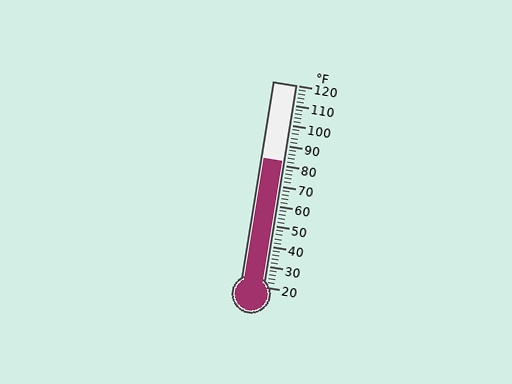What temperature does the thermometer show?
The thermometer shows approximately 82°F.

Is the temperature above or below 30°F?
The temperature is above 30°F.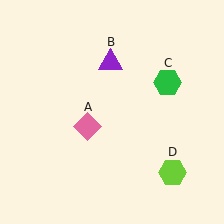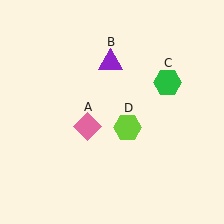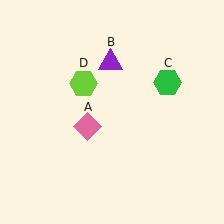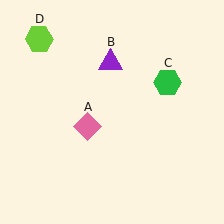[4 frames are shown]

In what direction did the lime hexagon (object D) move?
The lime hexagon (object D) moved up and to the left.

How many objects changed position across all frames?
1 object changed position: lime hexagon (object D).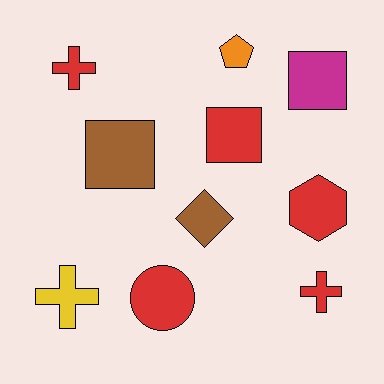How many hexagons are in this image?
There is 1 hexagon.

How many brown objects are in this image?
There are 2 brown objects.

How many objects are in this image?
There are 10 objects.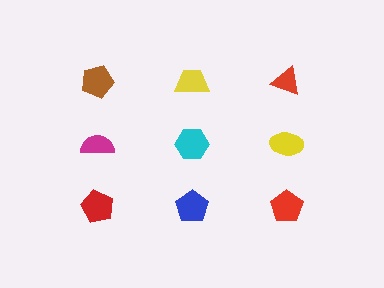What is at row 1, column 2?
A yellow trapezoid.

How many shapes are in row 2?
3 shapes.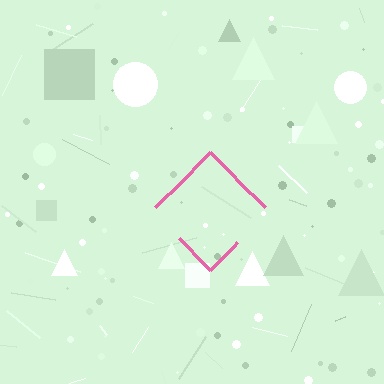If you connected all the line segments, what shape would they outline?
They would outline a diamond.